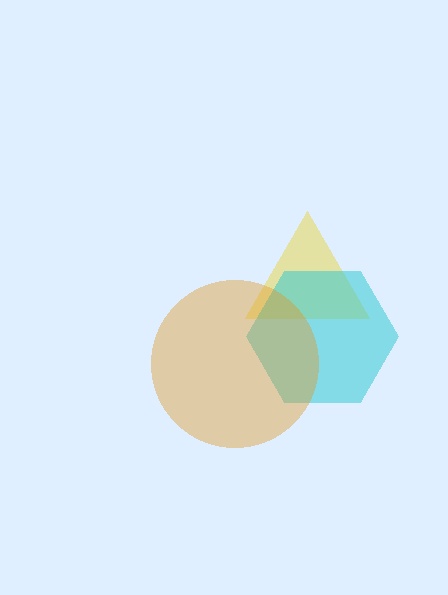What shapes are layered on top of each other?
The layered shapes are: a yellow triangle, a cyan hexagon, an orange circle.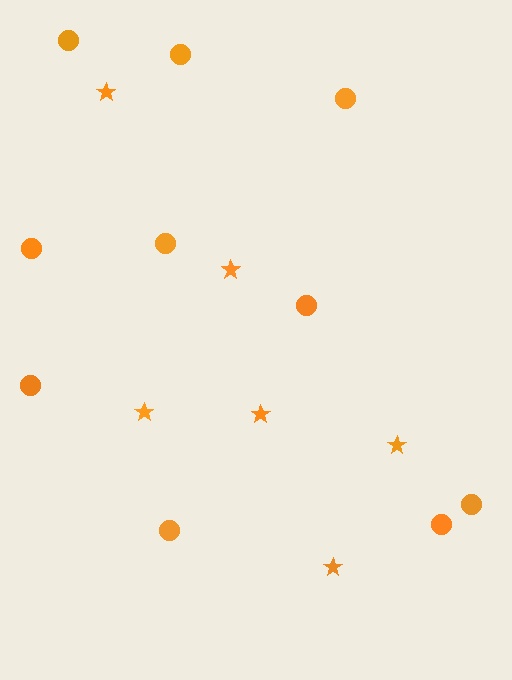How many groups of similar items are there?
There are 2 groups: one group of stars (6) and one group of circles (10).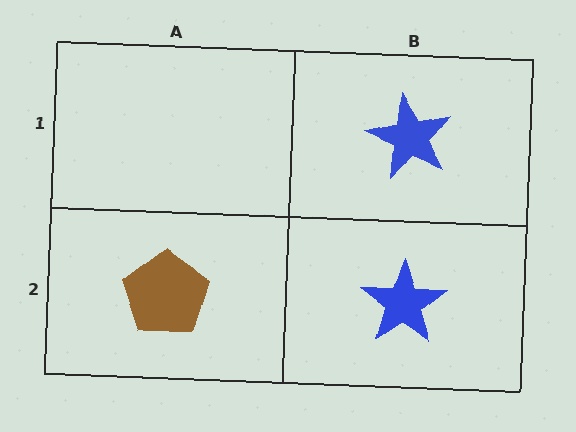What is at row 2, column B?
A blue star.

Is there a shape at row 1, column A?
No, that cell is empty.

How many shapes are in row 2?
2 shapes.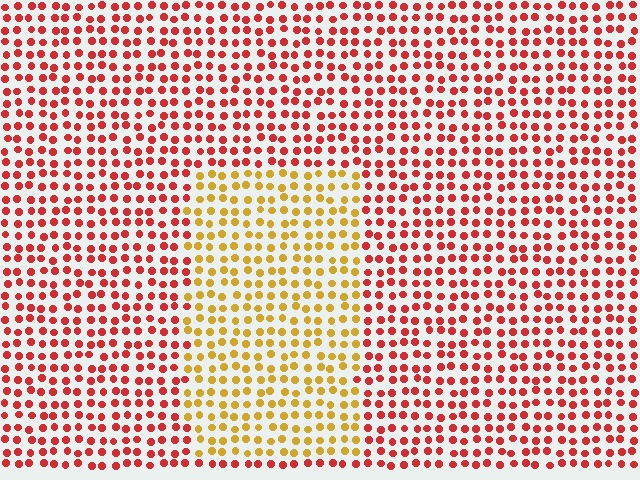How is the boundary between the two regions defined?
The boundary is defined purely by a slight shift in hue (about 47 degrees). Spacing, size, and orientation are identical on both sides.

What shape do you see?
I see a rectangle.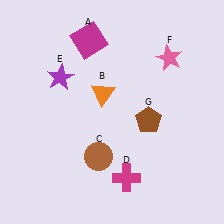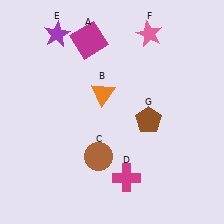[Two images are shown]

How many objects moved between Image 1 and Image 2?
2 objects moved between the two images.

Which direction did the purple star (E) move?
The purple star (E) moved up.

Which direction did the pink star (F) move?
The pink star (F) moved up.